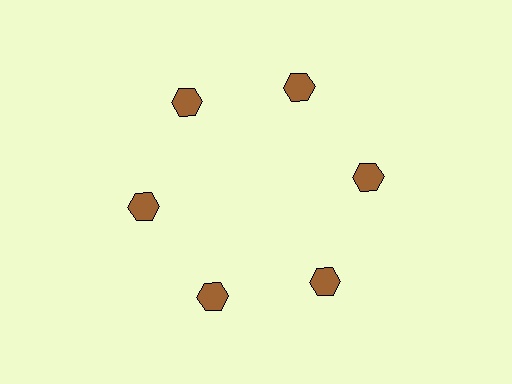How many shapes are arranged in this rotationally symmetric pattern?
There are 6 shapes, arranged in 6 groups of 1.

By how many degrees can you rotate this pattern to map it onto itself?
The pattern maps onto itself every 60 degrees of rotation.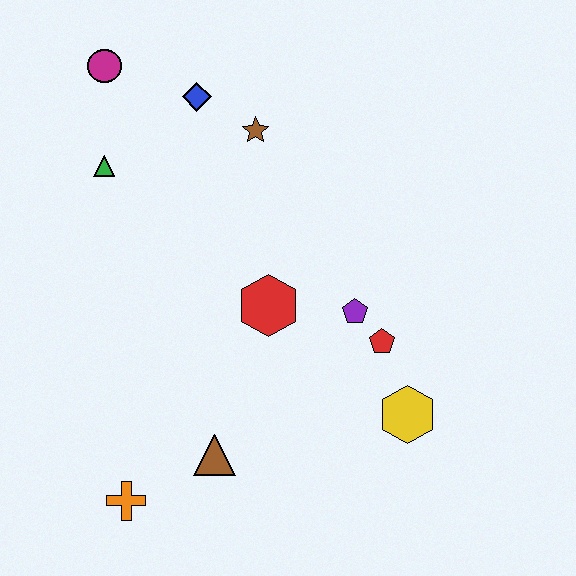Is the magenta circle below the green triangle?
No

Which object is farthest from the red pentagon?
The magenta circle is farthest from the red pentagon.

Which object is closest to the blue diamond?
The brown star is closest to the blue diamond.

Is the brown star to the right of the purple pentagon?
No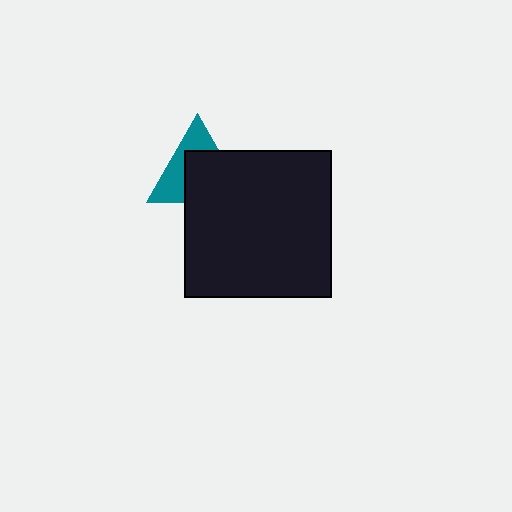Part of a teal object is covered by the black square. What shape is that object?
It is a triangle.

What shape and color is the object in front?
The object in front is a black square.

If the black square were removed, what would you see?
You would see the complete teal triangle.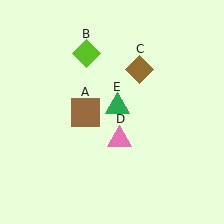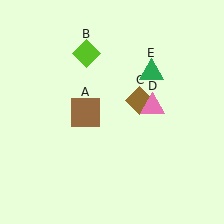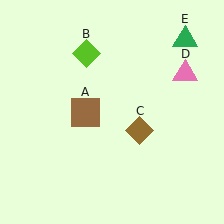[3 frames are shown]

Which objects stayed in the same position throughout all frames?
Brown square (object A) and lime diamond (object B) remained stationary.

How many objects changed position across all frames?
3 objects changed position: brown diamond (object C), pink triangle (object D), green triangle (object E).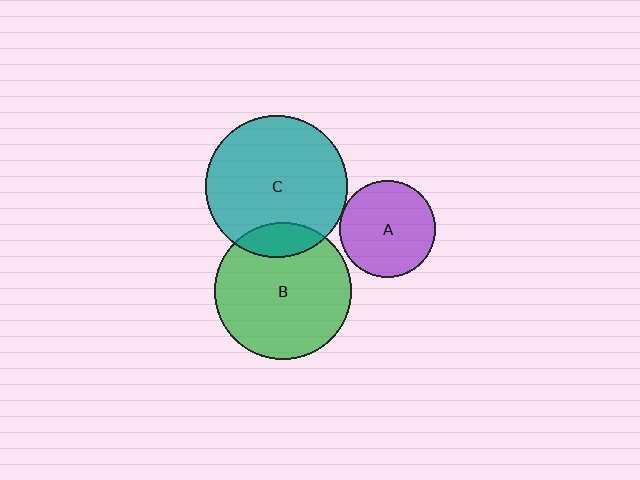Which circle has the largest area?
Circle C (teal).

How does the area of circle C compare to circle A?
Approximately 2.2 times.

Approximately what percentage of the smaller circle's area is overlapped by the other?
Approximately 5%.